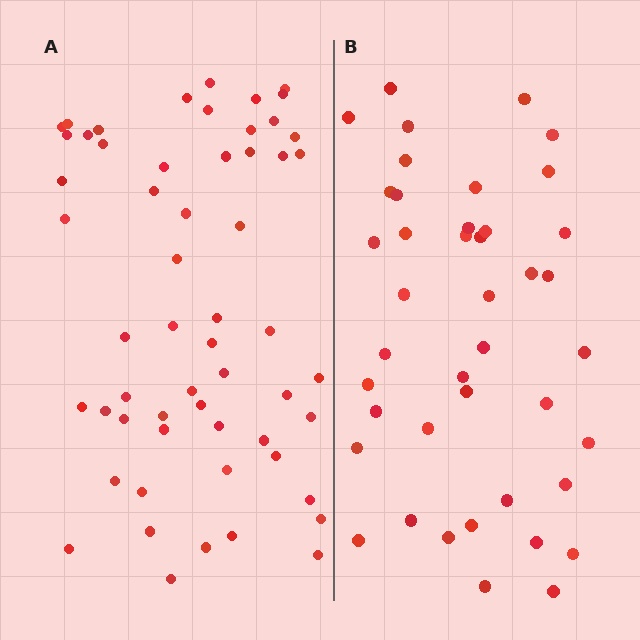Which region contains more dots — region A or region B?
Region A (the left region) has more dots.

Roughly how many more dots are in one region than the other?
Region A has approximately 15 more dots than region B.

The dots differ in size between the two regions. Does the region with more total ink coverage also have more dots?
No. Region B has more total ink coverage because its dots are larger, but region A actually contains more individual dots. Total area can be misleading — the number of items is what matters here.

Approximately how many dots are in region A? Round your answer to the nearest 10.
About 60 dots. (The exact count is 57, which rounds to 60.)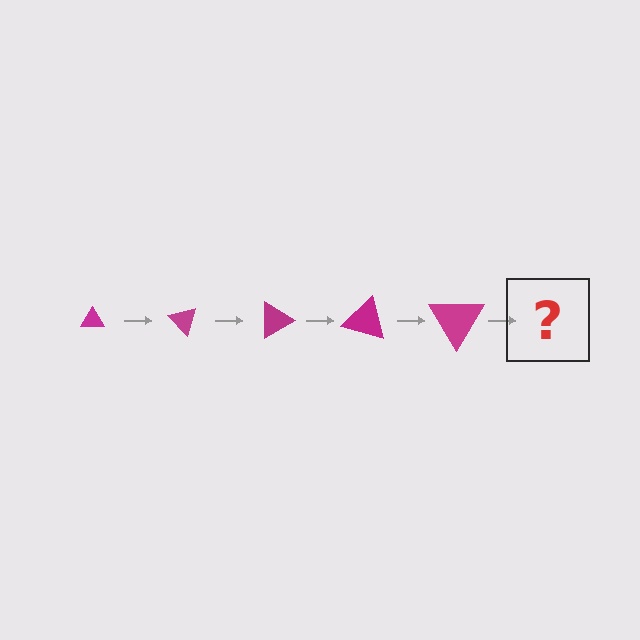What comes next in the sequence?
The next element should be a triangle, larger than the previous one and rotated 225 degrees from the start.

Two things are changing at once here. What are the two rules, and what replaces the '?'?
The two rules are that the triangle grows larger each step and it rotates 45 degrees each step. The '?' should be a triangle, larger than the previous one and rotated 225 degrees from the start.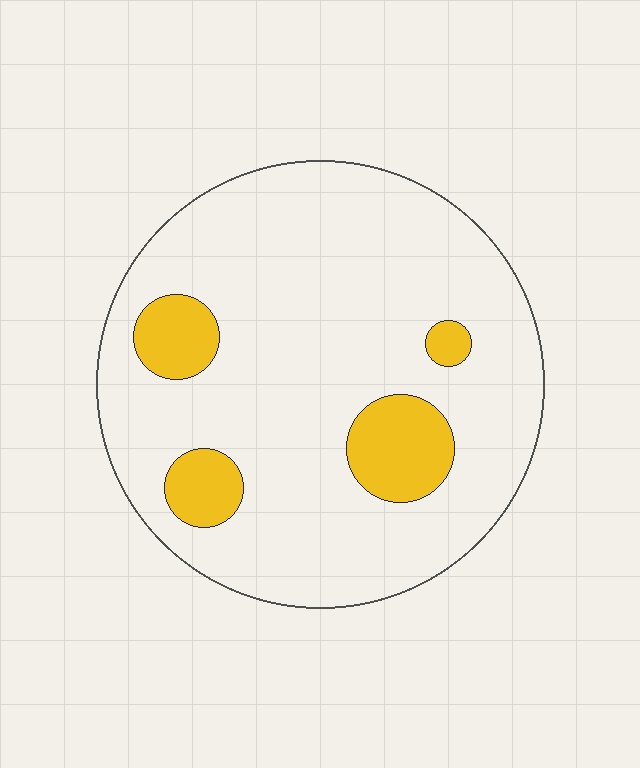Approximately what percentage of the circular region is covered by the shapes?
Approximately 15%.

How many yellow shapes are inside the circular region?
4.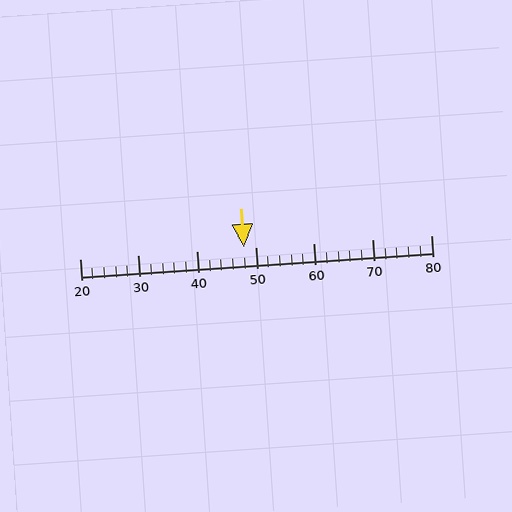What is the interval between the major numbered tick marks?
The major tick marks are spaced 10 units apart.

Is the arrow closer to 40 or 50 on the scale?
The arrow is closer to 50.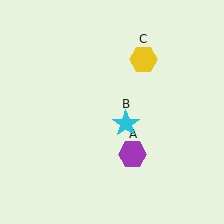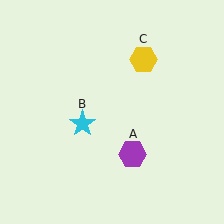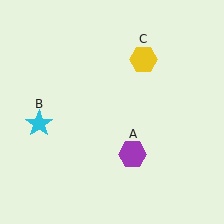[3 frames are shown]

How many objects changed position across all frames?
1 object changed position: cyan star (object B).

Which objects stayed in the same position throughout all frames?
Purple hexagon (object A) and yellow hexagon (object C) remained stationary.